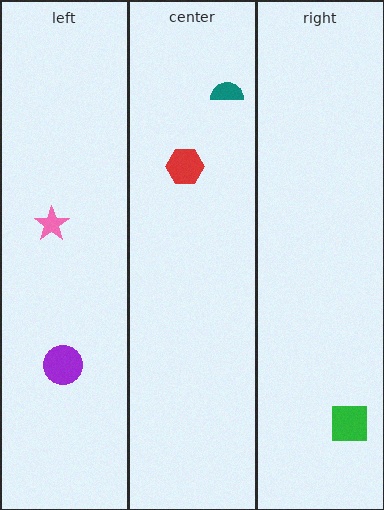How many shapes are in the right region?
1.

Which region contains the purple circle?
The left region.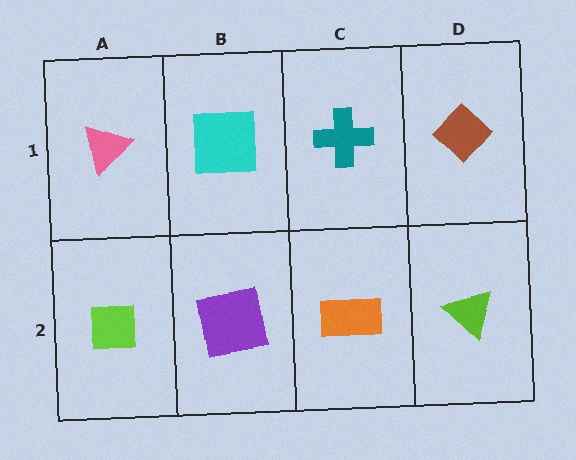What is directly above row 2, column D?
A brown diamond.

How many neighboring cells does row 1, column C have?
3.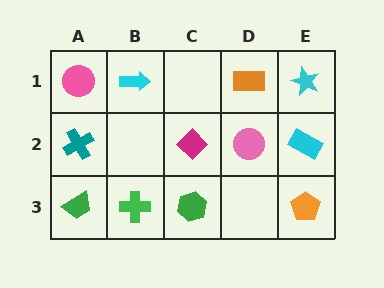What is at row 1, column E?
A cyan star.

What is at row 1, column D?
An orange rectangle.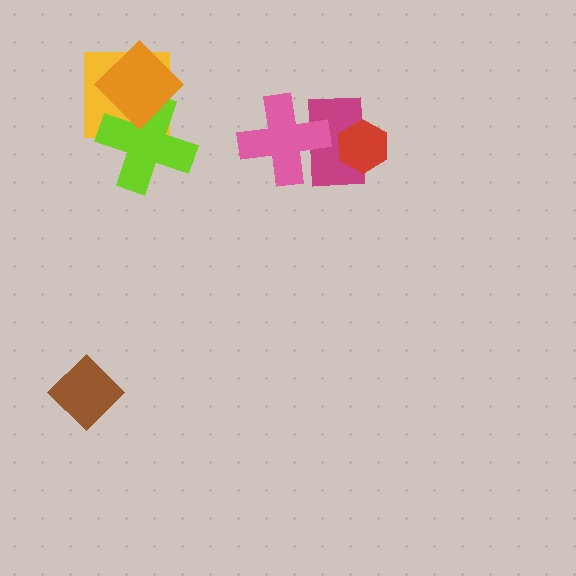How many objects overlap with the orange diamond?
2 objects overlap with the orange diamond.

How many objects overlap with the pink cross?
1 object overlaps with the pink cross.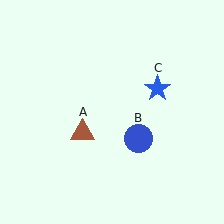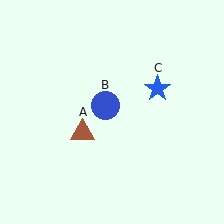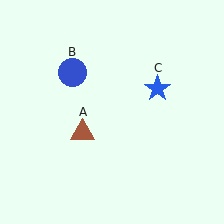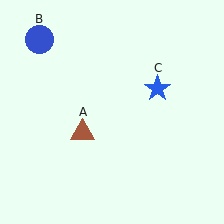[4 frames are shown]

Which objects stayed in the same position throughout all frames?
Brown triangle (object A) and blue star (object C) remained stationary.